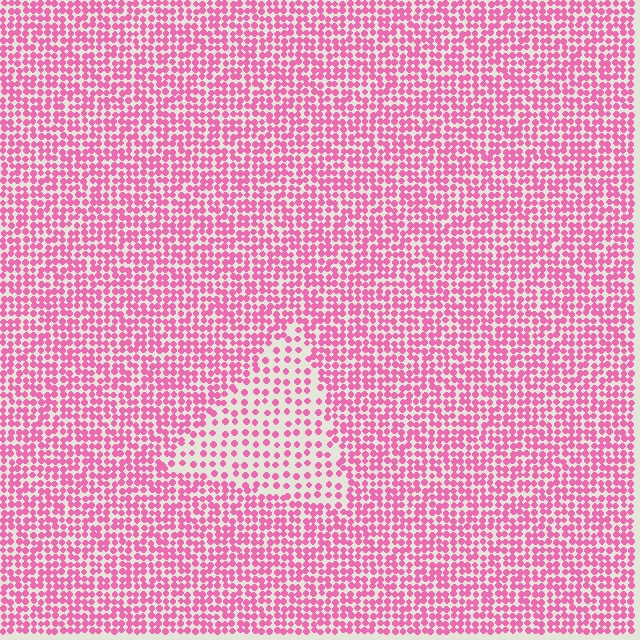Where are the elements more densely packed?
The elements are more densely packed outside the triangle boundary.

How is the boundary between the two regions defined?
The boundary is defined by a change in element density (approximately 2.0x ratio). All elements are the same color, size, and shape.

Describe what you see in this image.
The image contains small pink elements arranged at two different densities. A triangle-shaped region is visible where the elements are less densely packed than the surrounding area.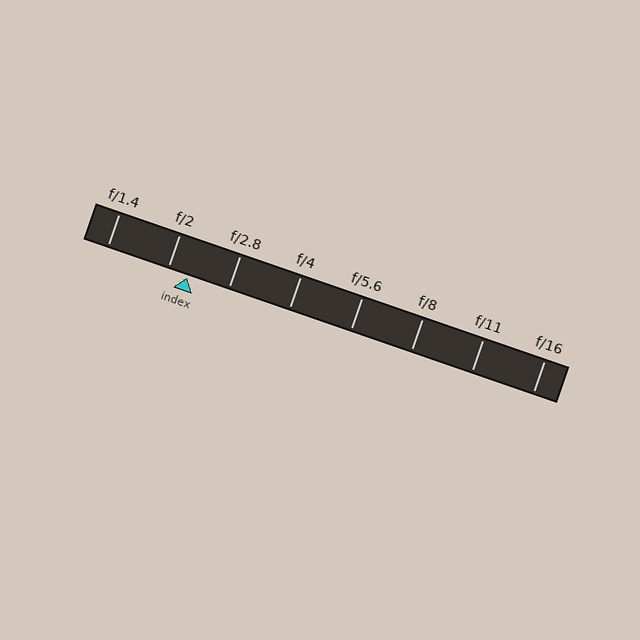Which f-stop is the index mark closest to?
The index mark is closest to f/2.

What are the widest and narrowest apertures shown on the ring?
The widest aperture shown is f/1.4 and the narrowest is f/16.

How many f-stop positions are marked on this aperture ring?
There are 8 f-stop positions marked.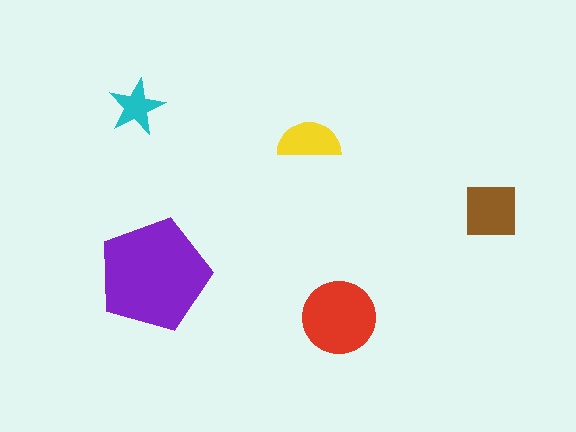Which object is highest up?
The cyan star is topmost.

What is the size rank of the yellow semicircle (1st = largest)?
4th.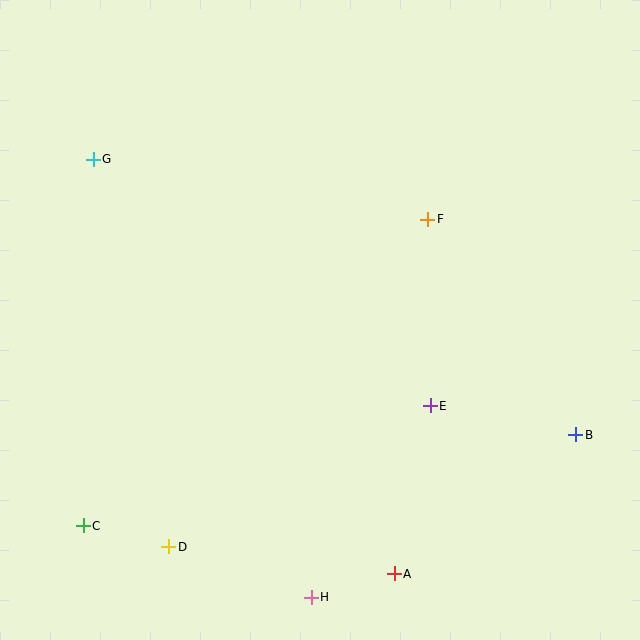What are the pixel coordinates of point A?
Point A is at (394, 574).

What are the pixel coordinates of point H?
Point H is at (311, 597).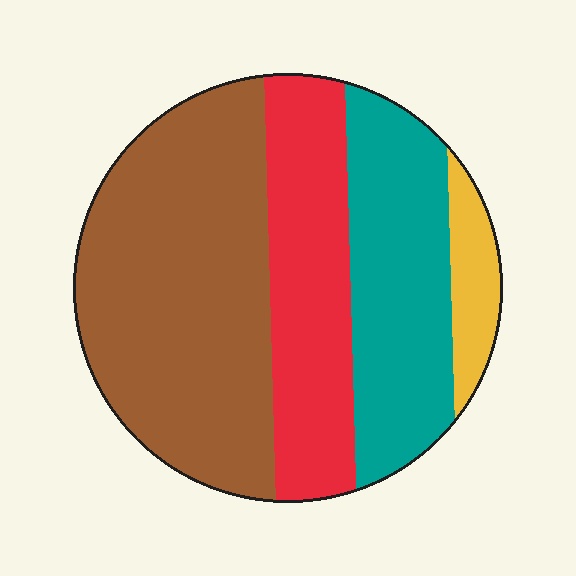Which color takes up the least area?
Yellow, at roughly 5%.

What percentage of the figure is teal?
Teal covers roughly 25% of the figure.